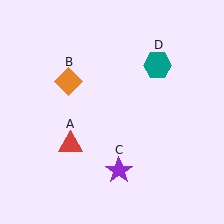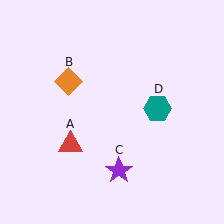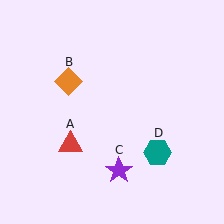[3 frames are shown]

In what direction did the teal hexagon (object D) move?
The teal hexagon (object D) moved down.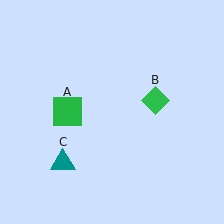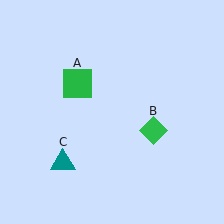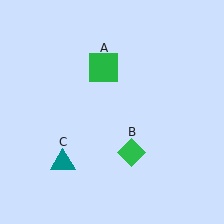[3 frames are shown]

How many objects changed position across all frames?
2 objects changed position: green square (object A), green diamond (object B).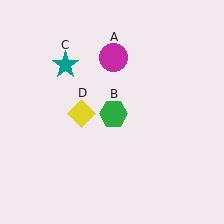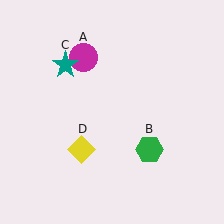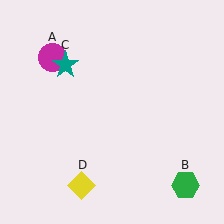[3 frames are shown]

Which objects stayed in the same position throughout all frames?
Teal star (object C) remained stationary.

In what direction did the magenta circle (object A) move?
The magenta circle (object A) moved left.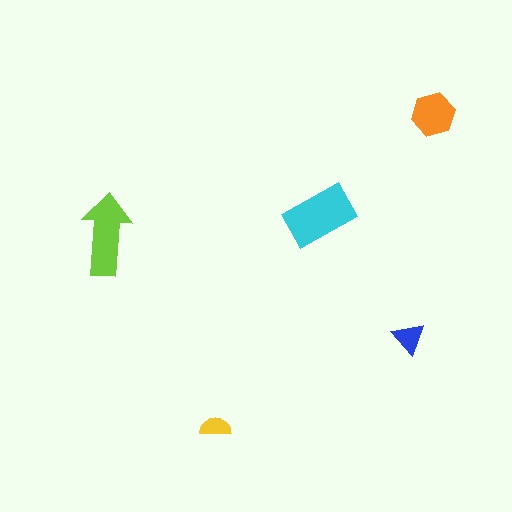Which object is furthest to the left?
The lime arrow is leftmost.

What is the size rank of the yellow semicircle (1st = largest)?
5th.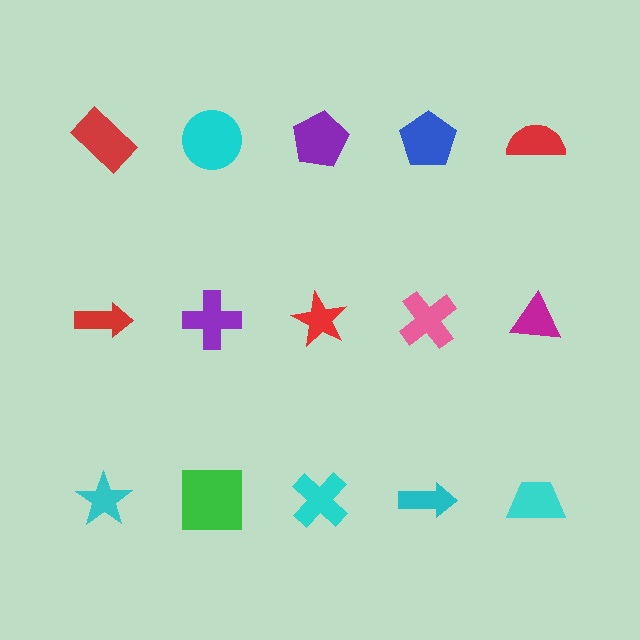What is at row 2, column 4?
A pink cross.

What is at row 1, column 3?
A purple pentagon.